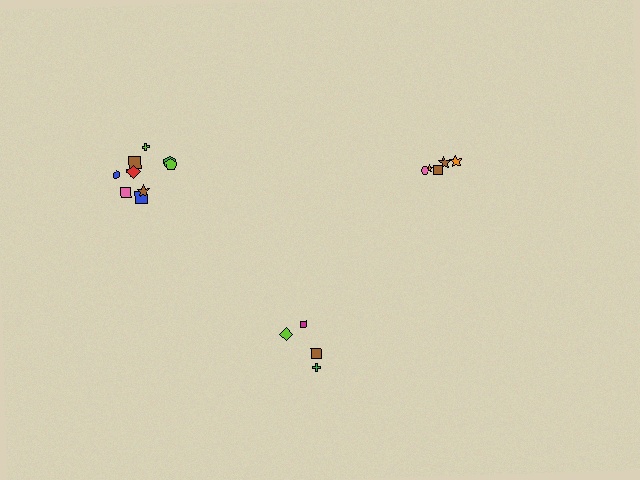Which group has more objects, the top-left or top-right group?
The top-left group.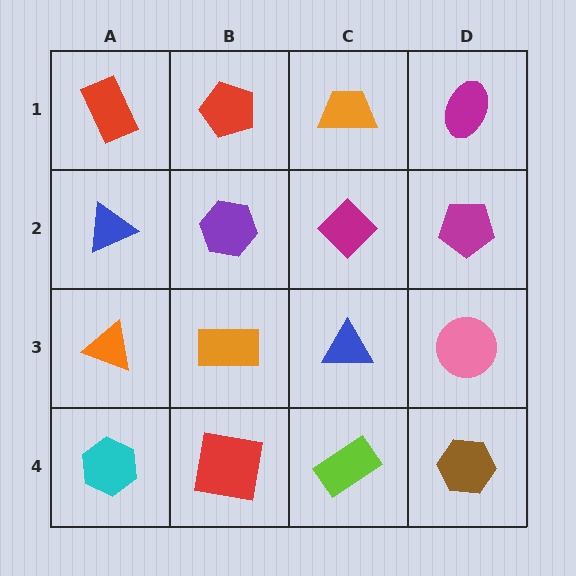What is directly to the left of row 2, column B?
A blue triangle.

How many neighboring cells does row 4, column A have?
2.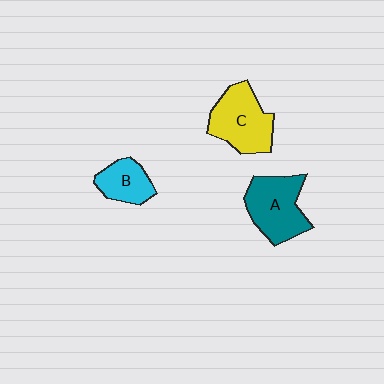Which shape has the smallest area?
Shape B (cyan).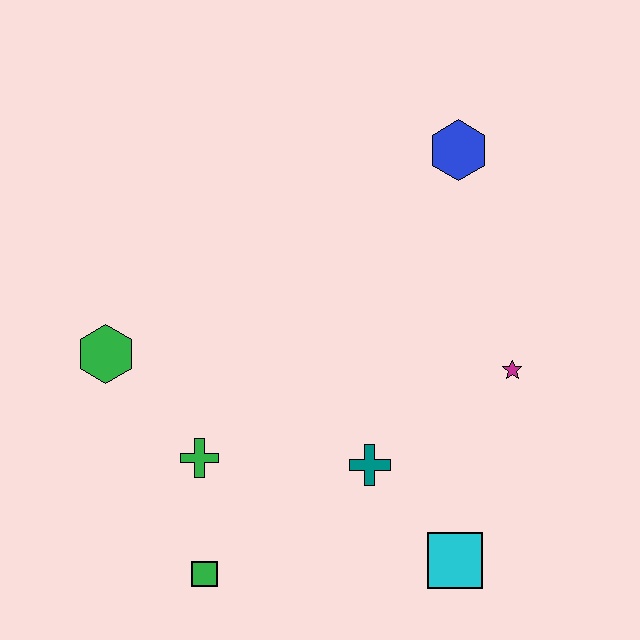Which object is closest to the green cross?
The green square is closest to the green cross.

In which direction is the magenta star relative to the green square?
The magenta star is to the right of the green square.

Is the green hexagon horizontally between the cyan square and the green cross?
No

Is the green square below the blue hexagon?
Yes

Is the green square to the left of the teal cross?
Yes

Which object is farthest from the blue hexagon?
The green square is farthest from the blue hexagon.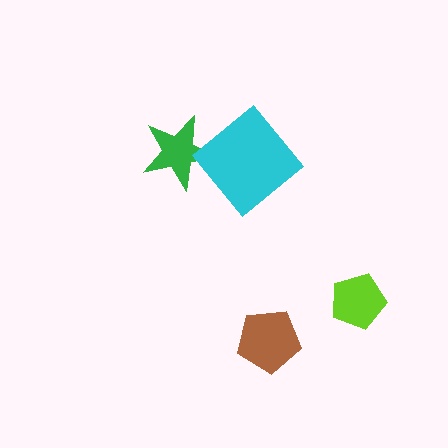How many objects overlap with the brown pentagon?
0 objects overlap with the brown pentagon.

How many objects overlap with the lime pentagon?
0 objects overlap with the lime pentagon.